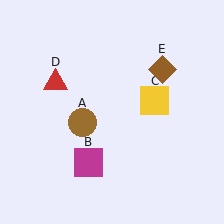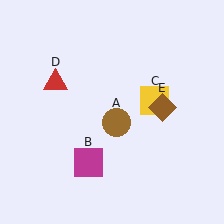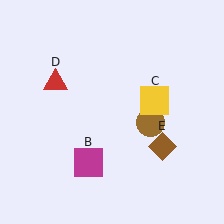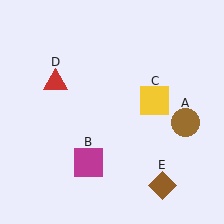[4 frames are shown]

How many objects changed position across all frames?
2 objects changed position: brown circle (object A), brown diamond (object E).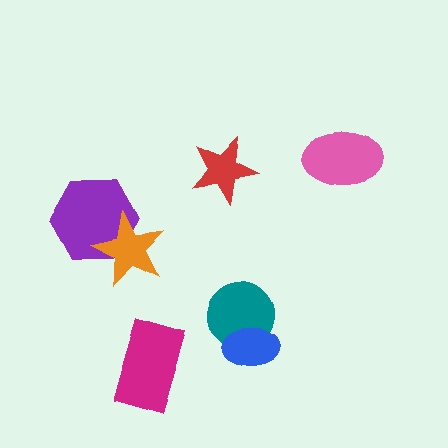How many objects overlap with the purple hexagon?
1 object overlaps with the purple hexagon.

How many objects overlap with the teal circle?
1 object overlaps with the teal circle.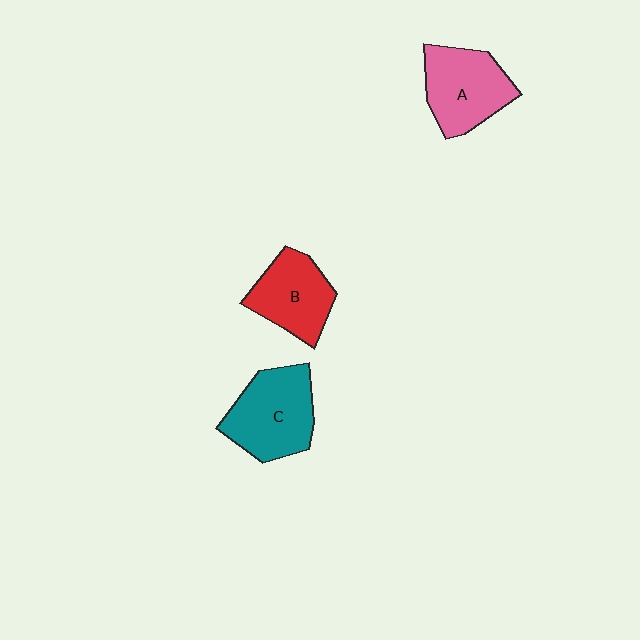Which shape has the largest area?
Shape C (teal).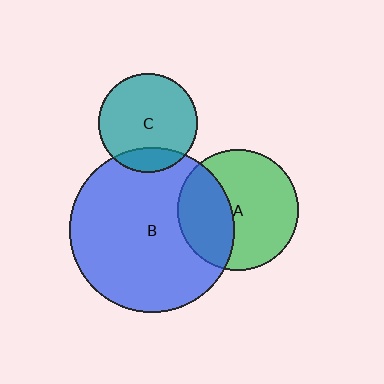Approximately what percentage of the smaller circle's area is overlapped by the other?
Approximately 35%.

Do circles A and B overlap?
Yes.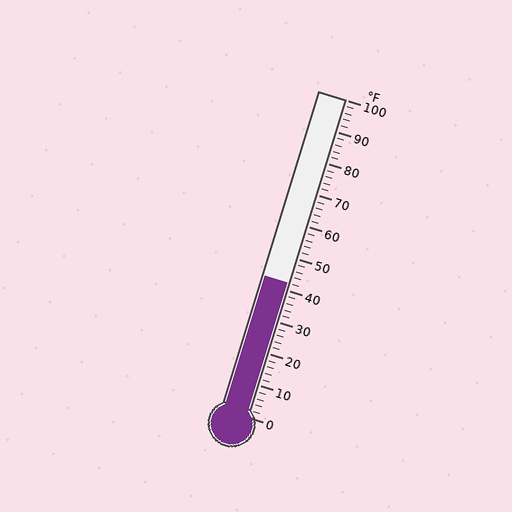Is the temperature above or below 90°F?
The temperature is below 90°F.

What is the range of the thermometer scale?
The thermometer scale ranges from 0°F to 100°F.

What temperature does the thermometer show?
The thermometer shows approximately 42°F.